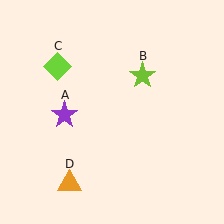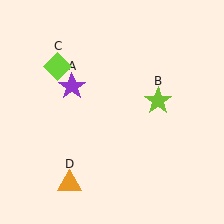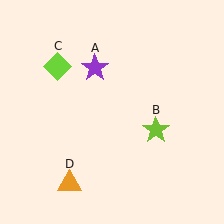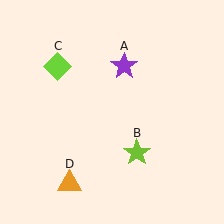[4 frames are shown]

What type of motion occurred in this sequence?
The purple star (object A), lime star (object B) rotated clockwise around the center of the scene.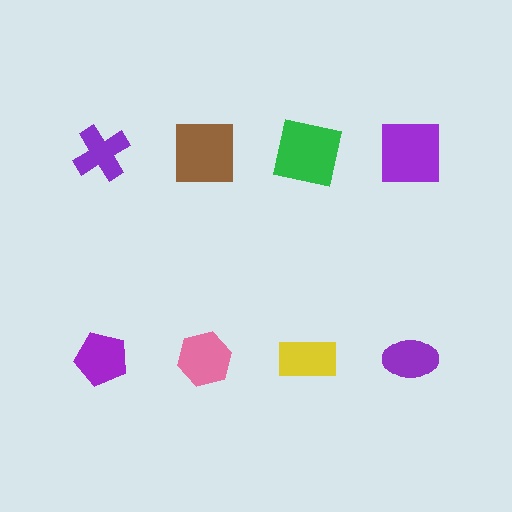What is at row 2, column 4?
A purple ellipse.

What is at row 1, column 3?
A green square.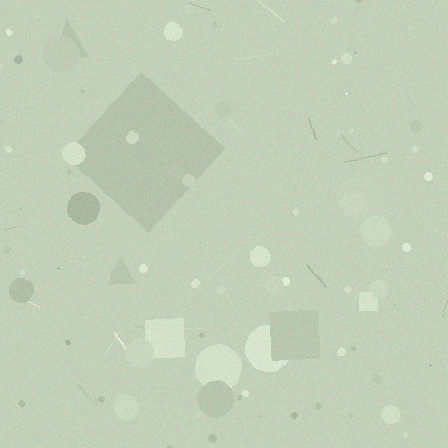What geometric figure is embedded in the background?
A diamond is embedded in the background.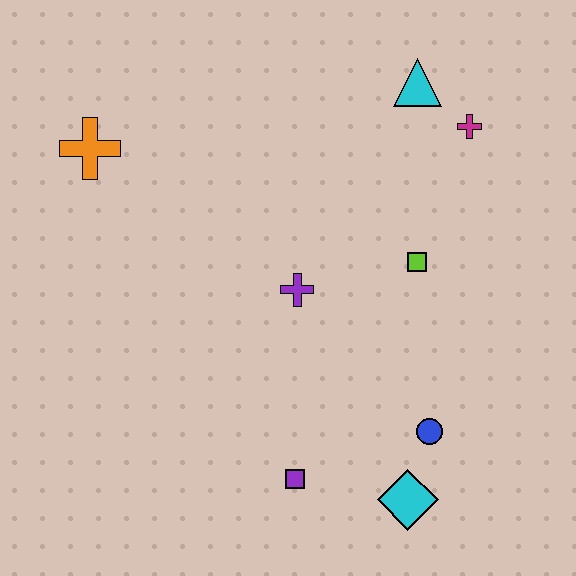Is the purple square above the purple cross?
No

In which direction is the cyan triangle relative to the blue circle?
The cyan triangle is above the blue circle.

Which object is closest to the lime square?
The purple cross is closest to the lime square.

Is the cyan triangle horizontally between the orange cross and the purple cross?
No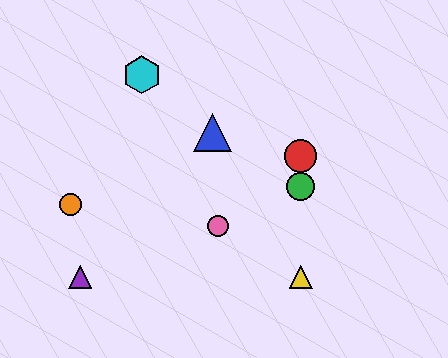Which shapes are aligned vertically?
The red circle, the green circle, the yellow triangle are aligned vertically.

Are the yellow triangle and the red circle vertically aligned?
Yes, both are at x≈301.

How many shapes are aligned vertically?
3 shapes (the red circle, the green circle, the yellow triangle) are aligned vertically.